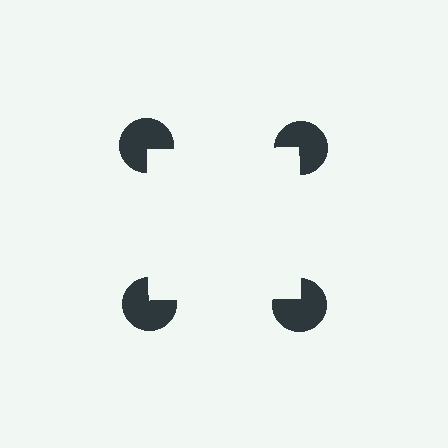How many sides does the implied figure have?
4 sides.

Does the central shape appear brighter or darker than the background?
It typically appears slightly brighter than the background, even though no actual brightness change is drawn.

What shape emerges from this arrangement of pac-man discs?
An illusory square — its edges are inferred from the aligned wedge cuts in the pac-man discs, not physically drawn.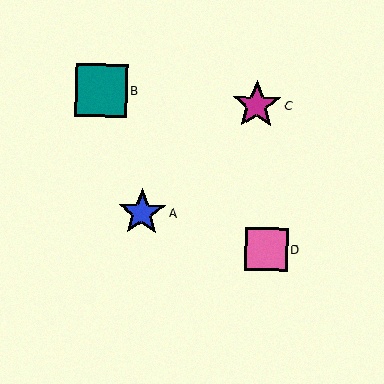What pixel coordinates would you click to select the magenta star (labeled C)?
Click at (257, 105) to select the magenta star C.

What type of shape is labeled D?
Shape D is a pink square.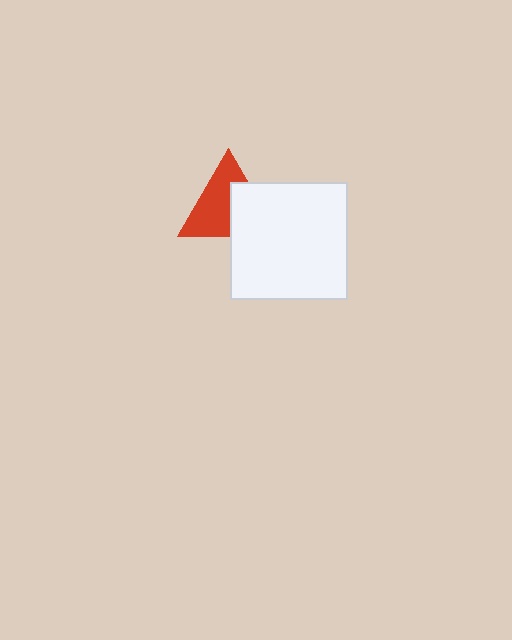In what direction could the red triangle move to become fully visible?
The red triangle could move toward the upper-left. That would shift it out from behind the white square entirely.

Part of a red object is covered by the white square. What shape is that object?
It is a triangle.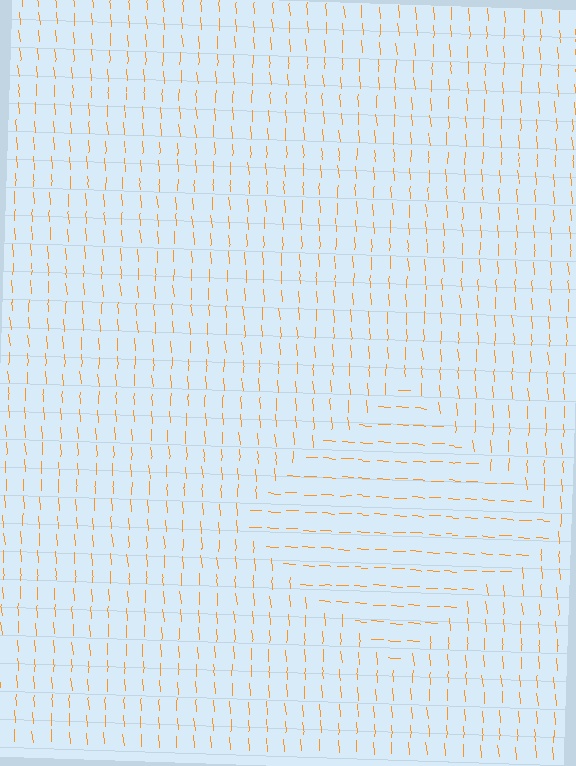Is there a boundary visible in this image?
Yes, there is a texture boundary formed by a change in line orientation.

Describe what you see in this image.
The image is filled with small orange line segments. A diamond region in the image has lines oriented differently from the surrounding lines, creating a visible texture boundary.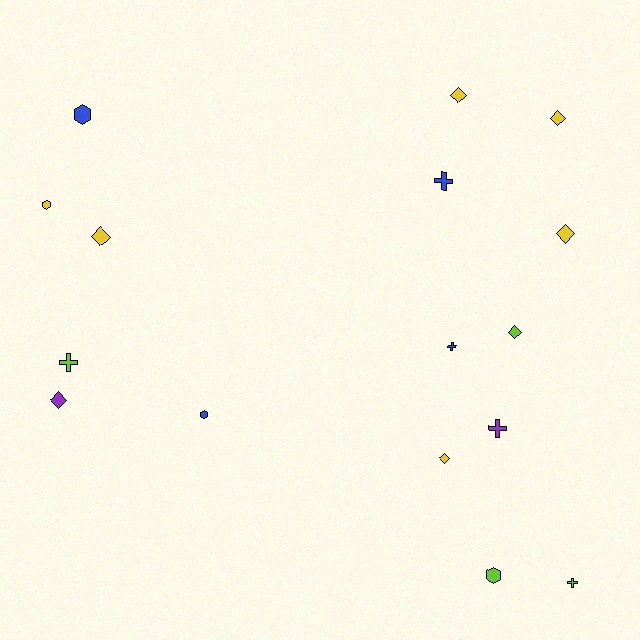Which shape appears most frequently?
Diamond, with 7 objects.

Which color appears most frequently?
Yellow, with 6 objects.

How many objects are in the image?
There are 16 objects.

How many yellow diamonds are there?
There are 5 yellow diamonds.